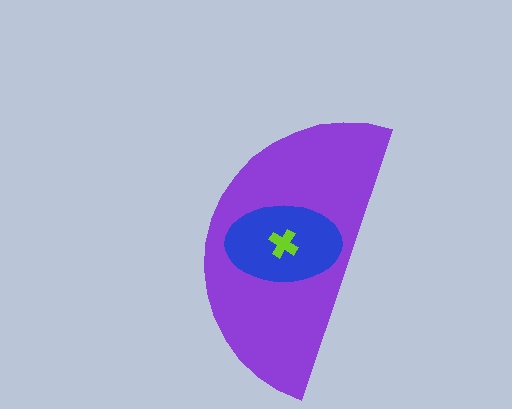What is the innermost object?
The lime cross.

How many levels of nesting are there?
3.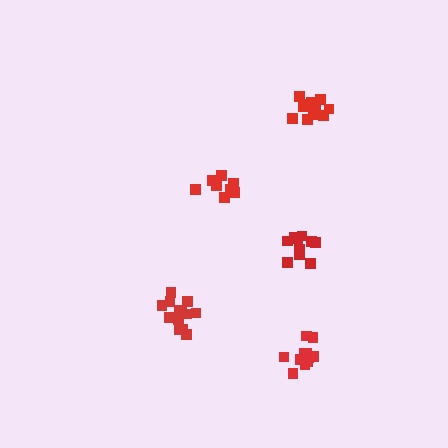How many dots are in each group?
Group 1: 11 dots, Group 2: 11 dots, Group 3: 8 dots, Group 4: 13 dots, Group 5: 13 dots (56 total).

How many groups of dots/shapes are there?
There are 5 groups.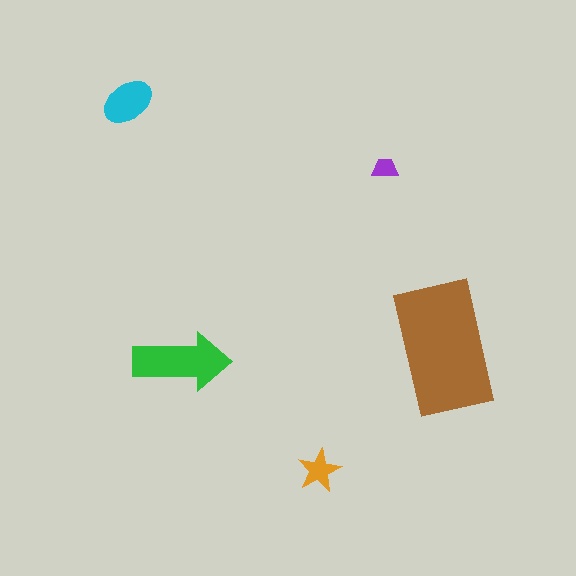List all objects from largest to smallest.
The brown rectangle, the green arrow, the cyan ellipse, the orange star, the purple trapezoid.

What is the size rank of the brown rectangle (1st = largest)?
1st.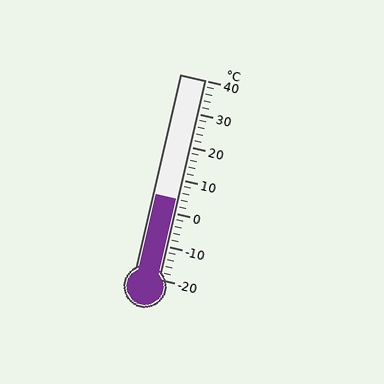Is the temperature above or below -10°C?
The temperature is above -10°C.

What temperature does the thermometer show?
The thermometer shows approximately 4°C.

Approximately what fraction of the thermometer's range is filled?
The thermometer is filled to approximately 40% of its range.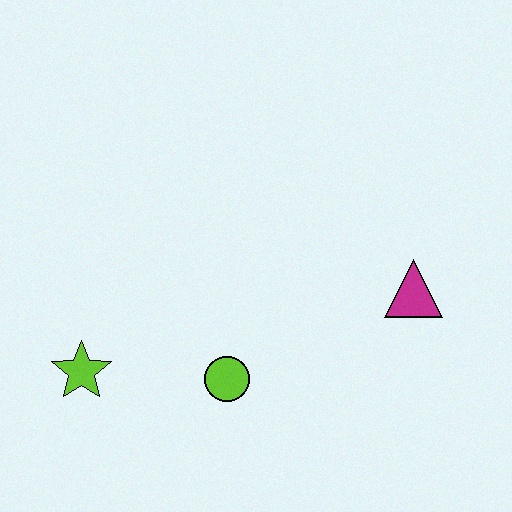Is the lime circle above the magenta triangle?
No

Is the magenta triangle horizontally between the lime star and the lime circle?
No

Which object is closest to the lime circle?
The lime star is closest to the lime circle.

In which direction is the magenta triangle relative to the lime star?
The magenta triangle is to the right of the lime star.